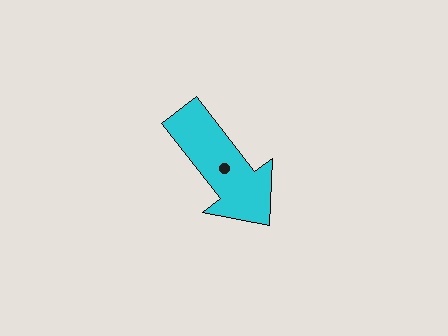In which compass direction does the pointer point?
Southeast.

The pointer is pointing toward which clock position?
Roughly 5 o'clock.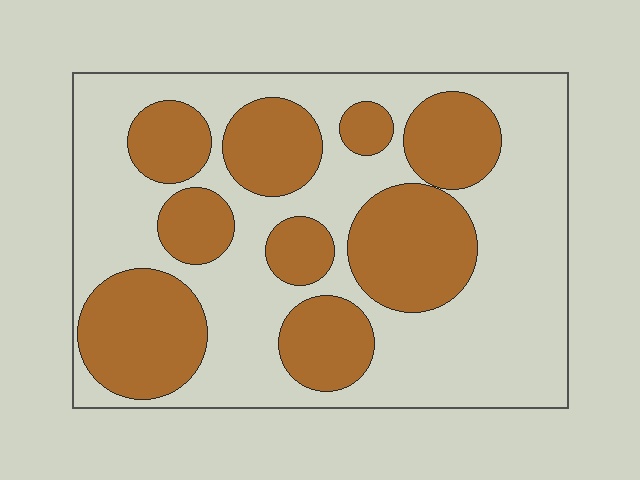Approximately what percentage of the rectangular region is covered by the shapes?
Approximately 40%.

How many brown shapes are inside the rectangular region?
9.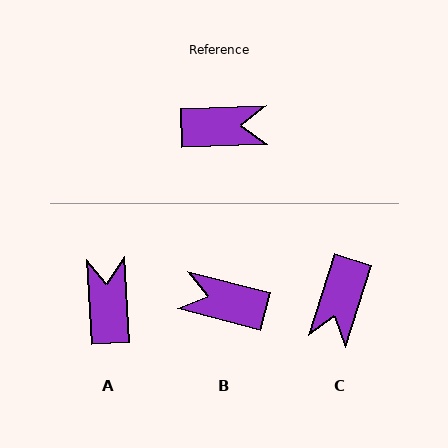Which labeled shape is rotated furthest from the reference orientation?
B, about 163 degrees away.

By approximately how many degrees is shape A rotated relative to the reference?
Approximately 92 degrees counter-clockwise.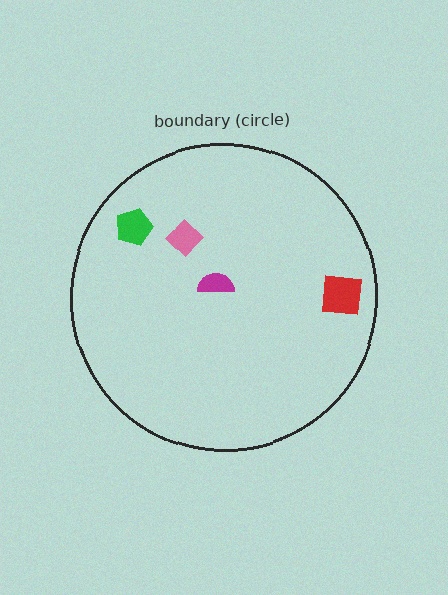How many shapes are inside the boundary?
4 inside, 0 outside.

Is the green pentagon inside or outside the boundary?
Inside.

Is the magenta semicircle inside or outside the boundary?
Inside.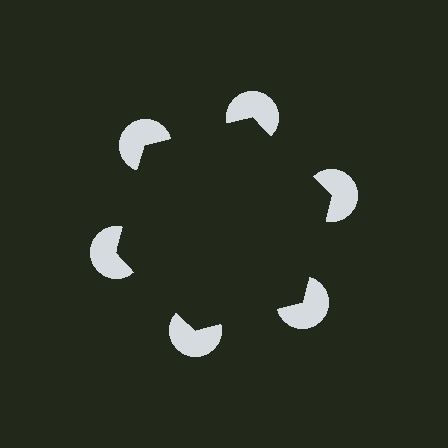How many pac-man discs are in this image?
There are 6 — one at each vertex of the illusory hexagon.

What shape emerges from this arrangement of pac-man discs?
An illusory hexagon — its edges are inferred from the aligned wedge cuts in the pac-man discs, not physically drawn.